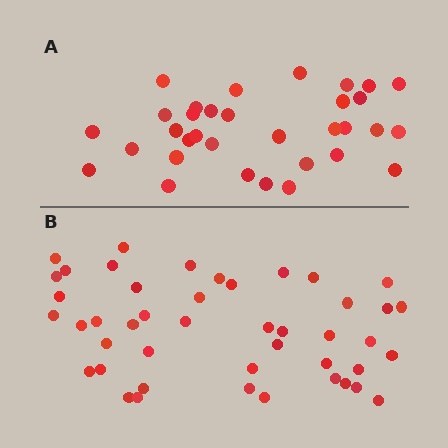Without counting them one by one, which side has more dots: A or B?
Region B (the bottom region) has more dots.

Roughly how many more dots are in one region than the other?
Region B has roughly 12 or so more dots than region A.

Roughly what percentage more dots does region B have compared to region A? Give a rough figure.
About 35% more.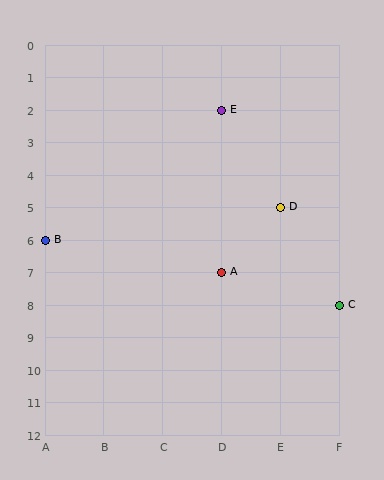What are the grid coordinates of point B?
Point B is at grid coordinates (A, 6).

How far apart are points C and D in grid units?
Points C and D are 1 column and 3 rows apart (about 3.2 grid units diagonally).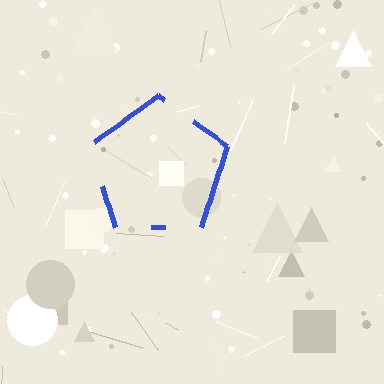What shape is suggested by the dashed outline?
The dashed outline suggests a pentagon.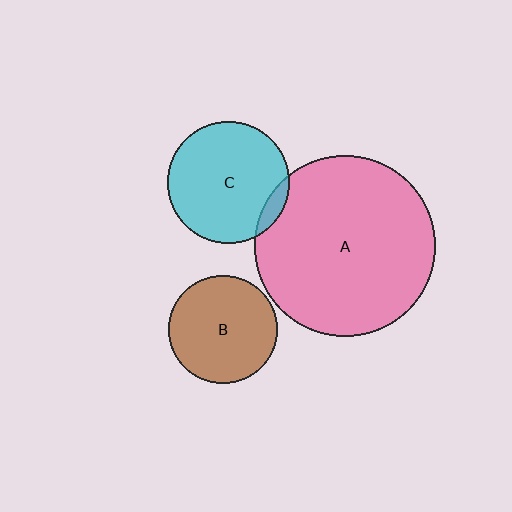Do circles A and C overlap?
Yes.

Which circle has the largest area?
Circle A (pink).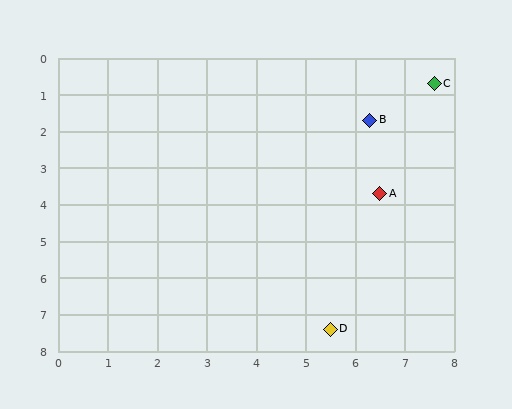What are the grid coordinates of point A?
Point A is at approximately (6.5, 3.7).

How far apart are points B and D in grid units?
Points B and D are about 5.8 grid units apart.